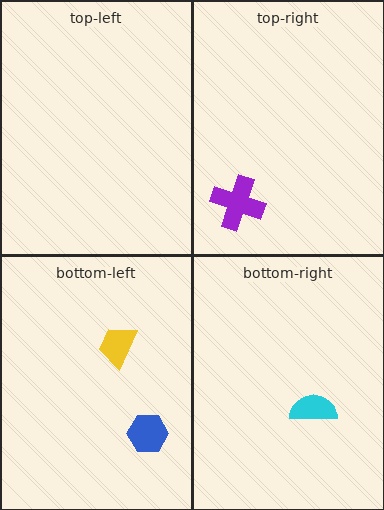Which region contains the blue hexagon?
The bottom-left region.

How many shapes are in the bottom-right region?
1.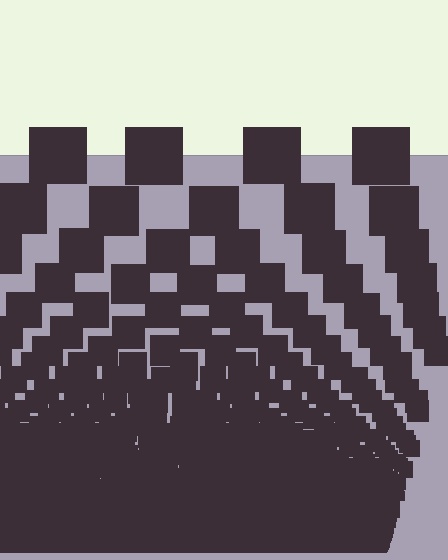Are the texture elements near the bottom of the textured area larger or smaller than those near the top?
Smaller. The gradient is inverted — elements near the bottom are smaller and denser.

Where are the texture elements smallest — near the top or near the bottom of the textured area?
Near the bottom.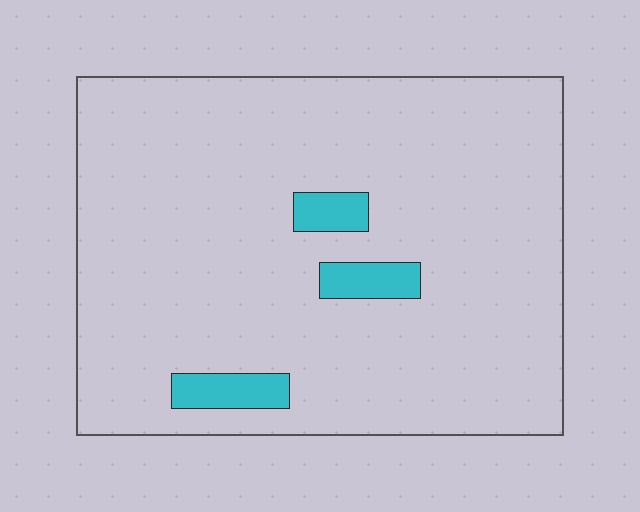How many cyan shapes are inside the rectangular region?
3.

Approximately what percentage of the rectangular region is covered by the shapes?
Approximately 5%.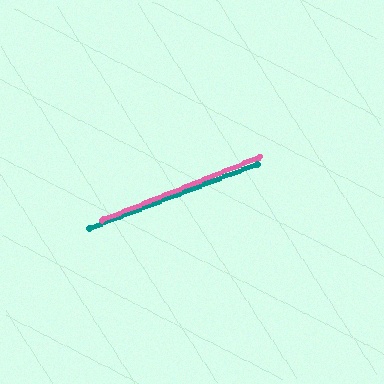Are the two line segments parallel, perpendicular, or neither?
Parallel — their directions differ by only 1.0°.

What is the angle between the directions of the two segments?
Approximately 1 degree.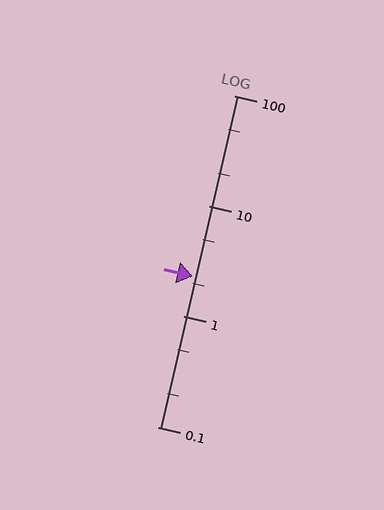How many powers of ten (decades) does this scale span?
The scale spans 3 decades, from 0.1 to 100.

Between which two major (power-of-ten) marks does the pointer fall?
The pointer is between 1 and 10.